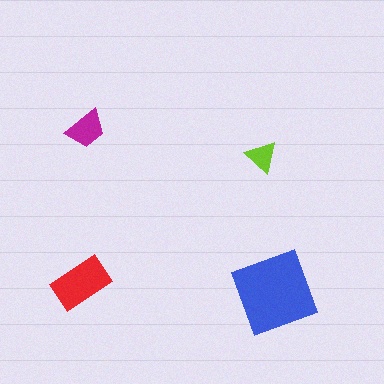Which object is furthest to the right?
The blue square is rightmost.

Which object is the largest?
The blue square.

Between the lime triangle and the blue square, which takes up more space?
The blue square.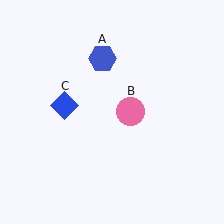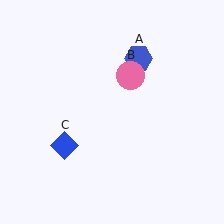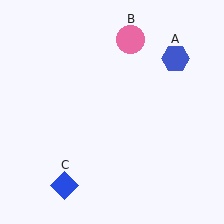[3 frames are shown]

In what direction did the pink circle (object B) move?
The pink circle (object B) moved up.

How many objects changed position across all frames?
3 objects changed position: blue hexagon (object A), pink circle (object B), blue diamond (object C).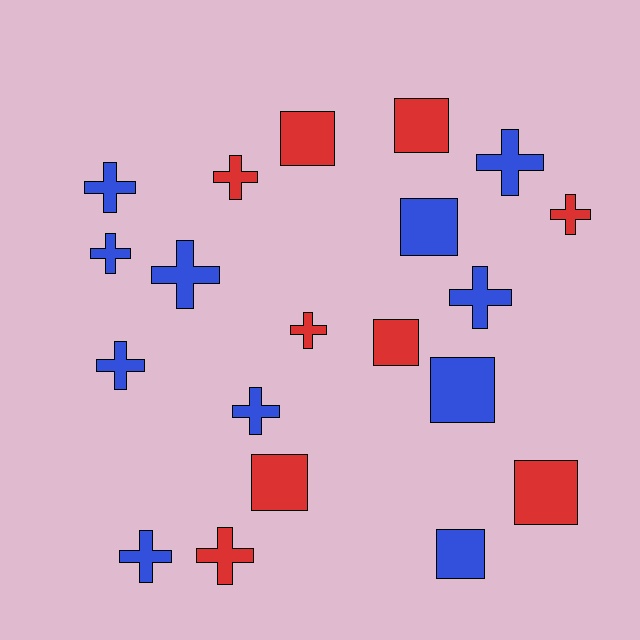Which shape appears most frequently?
Cross, with 12 objects.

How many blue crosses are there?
There are 8 blue crosses.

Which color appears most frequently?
Blue, with 11 objects.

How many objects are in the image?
There are 20 objects.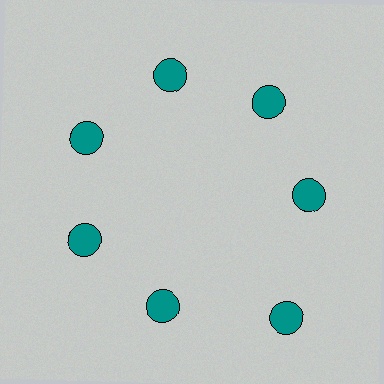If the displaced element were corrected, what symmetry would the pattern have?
It would have 7-fold rotational symmetry — the pattern would map onto itself every 51 degrees.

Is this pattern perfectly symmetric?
No. The 7 teal circles are arranged in a ring, but one element near the 5 o'clock position is pushed outward from the center, breaking the 7-fold rotational symmetry.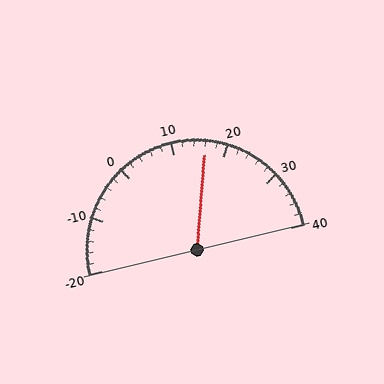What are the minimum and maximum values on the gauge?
The gauge ranges from -20 to 40.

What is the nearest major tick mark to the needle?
The nearest major tick mark is 20.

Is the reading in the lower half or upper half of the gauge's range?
The reading is in the upper half of the range (-20 to 40).